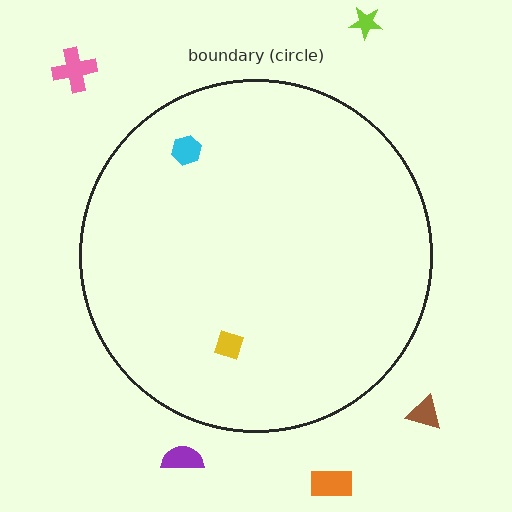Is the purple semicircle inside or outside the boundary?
Outside.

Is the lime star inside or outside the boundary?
Outside.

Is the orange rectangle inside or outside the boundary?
Outside.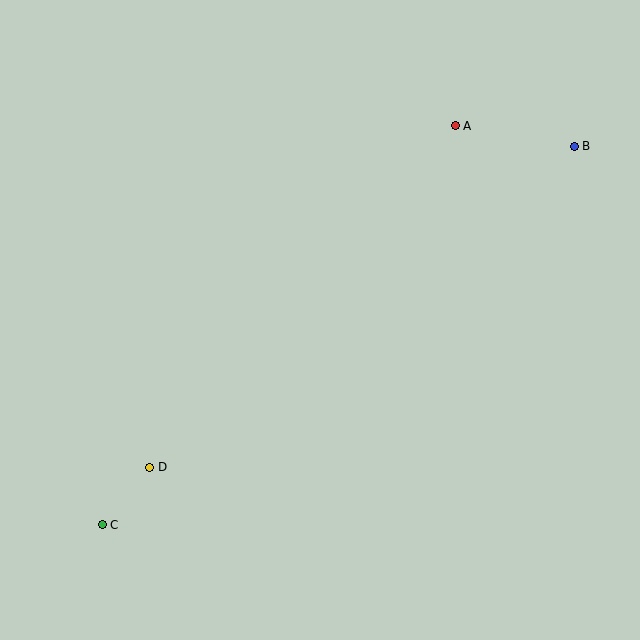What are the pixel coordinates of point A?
Point A is at (455, 126).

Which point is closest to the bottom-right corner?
Point B is closest to the bottom-right corner.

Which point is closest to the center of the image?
Point D at (150, 467) is closest to the center.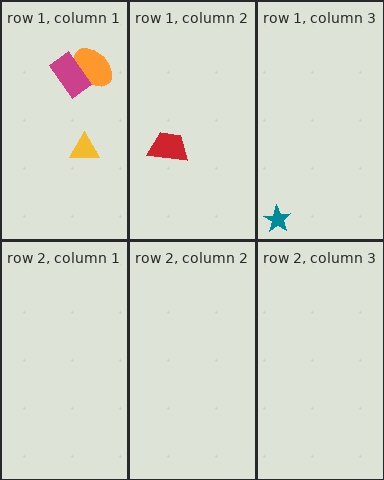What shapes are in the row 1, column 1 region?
The yellow triangle, the orange ellipse, the magenta rectangle.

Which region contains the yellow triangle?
The row 1, column 1 region.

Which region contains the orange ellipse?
The row 1, column 1 region.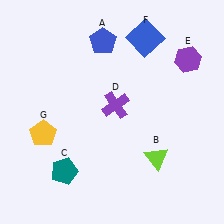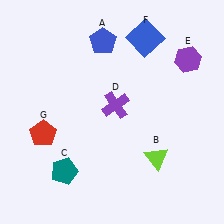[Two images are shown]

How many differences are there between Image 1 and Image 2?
There is 1 difference between the two images.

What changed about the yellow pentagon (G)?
In Image 1, G is yellow. In Image 2, it changed to red.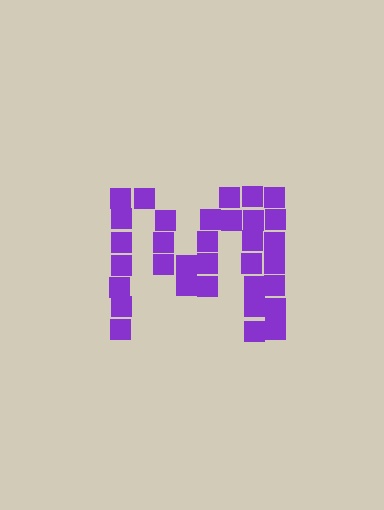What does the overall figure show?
The overall figure shows the letter M.